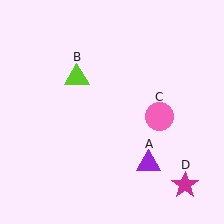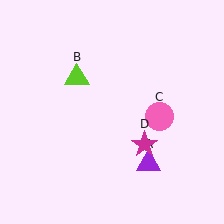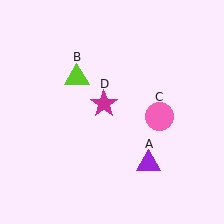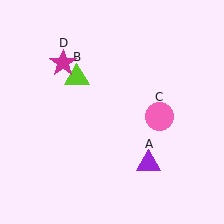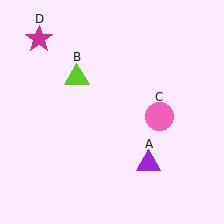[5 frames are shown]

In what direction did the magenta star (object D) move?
The magenta star (object D) moved up and to the left.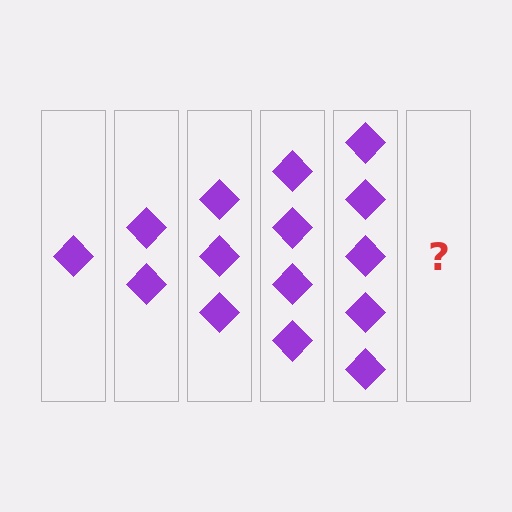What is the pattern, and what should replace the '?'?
The pattern is that each step adds one more diamond. The '?' should be 6 diamonds.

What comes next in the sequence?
The next element should be 6 diamonds.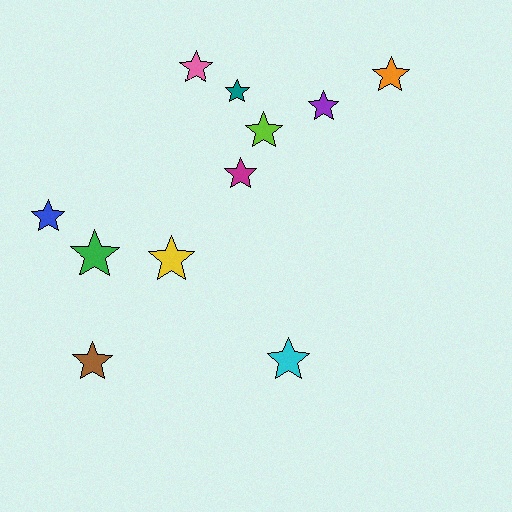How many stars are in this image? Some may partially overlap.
There are 11 stars.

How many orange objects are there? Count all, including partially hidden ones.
There is 1 orange object.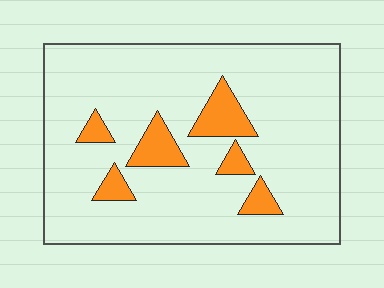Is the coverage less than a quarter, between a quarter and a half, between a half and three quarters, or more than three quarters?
Less than a quarter.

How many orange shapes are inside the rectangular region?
6.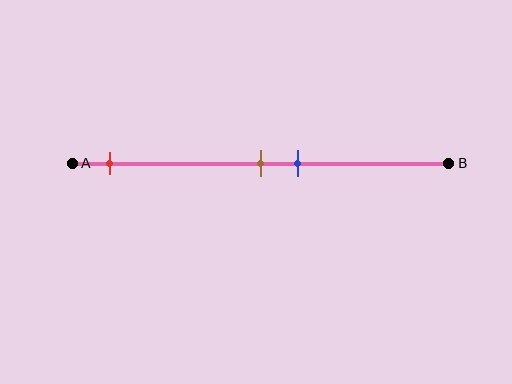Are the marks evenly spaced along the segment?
No, the marks are not evenly spaced.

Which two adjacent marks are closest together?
The brown and blue marks are the closest adjacent pair.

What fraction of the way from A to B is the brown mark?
The brown mark is approximately 50% (0.5) of the way from A to B.